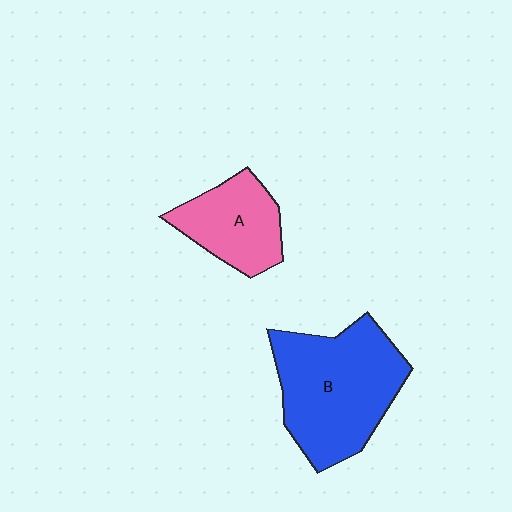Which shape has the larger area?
Shape B (blue).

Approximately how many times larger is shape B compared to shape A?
Approximately 1.8 times.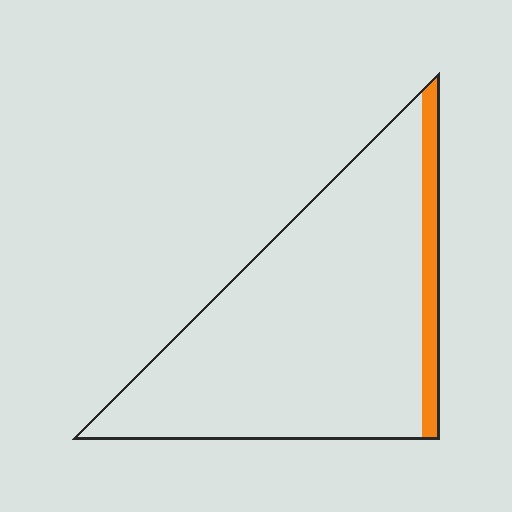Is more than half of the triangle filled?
No.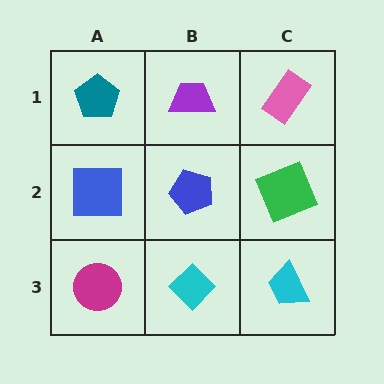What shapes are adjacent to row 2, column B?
A purple trapezoid (row 1, column B), a cyan diamond (row 3, column B), a blue square (row 2, column A), a green square (row 2, column C).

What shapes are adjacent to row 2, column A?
A teal pentagon (row 1, column A), a magenta circle (row 3, column A), a blue pentagon (row 2, column B).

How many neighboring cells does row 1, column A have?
2.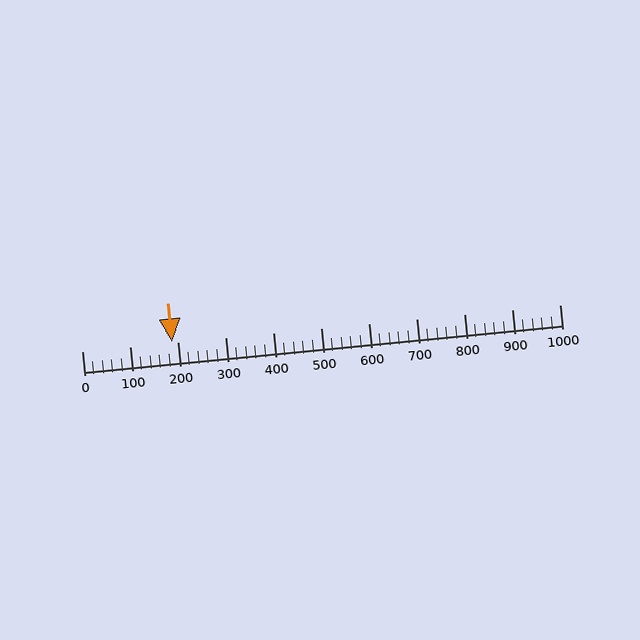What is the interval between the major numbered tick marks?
The major tick marks are spaced 100 units apart.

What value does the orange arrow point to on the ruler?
The orange arrow points to approximately 189.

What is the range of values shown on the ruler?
The ruler shows values from 0 to 1000.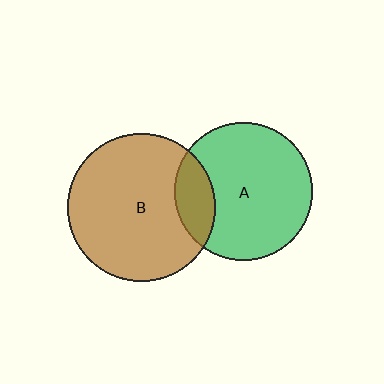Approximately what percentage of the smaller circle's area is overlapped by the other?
Approximately 20%.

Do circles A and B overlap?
Yes.